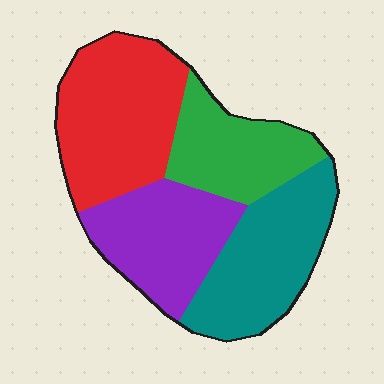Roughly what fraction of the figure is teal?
Teal takes up between a sixth and a third of the figure.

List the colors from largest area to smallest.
From largest to smallest: red, teal, purple, green.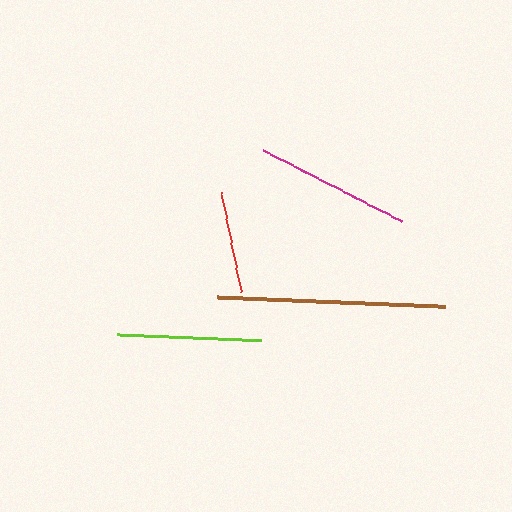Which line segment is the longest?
The brown line is the longest at approximately 227 pixels.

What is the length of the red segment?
The red segment is approximately 103 pixels long.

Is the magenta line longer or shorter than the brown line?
The brown line is longer than the magenta line.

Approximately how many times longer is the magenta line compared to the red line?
The magenta line is approximately 1.5 times the length of the red line.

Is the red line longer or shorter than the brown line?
The brown line is longer than the red line.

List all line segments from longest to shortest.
From longest to shortest: brown, magenta, lime, red.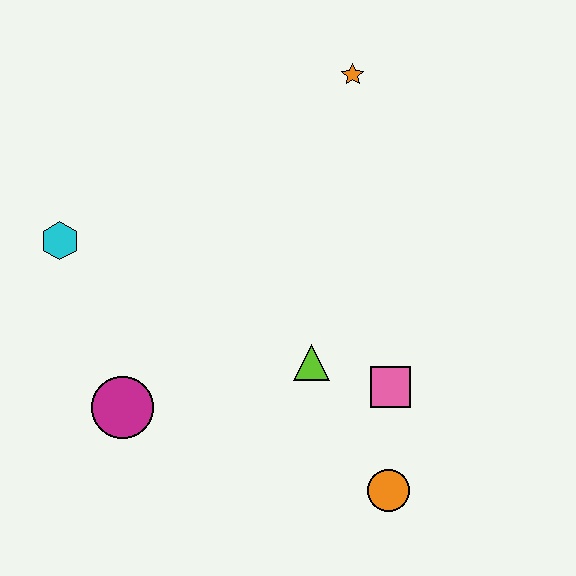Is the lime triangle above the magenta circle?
Yes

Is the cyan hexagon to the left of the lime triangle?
Yes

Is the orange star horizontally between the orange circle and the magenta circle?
Yes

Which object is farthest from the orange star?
The orange circle is farthest from the orange star.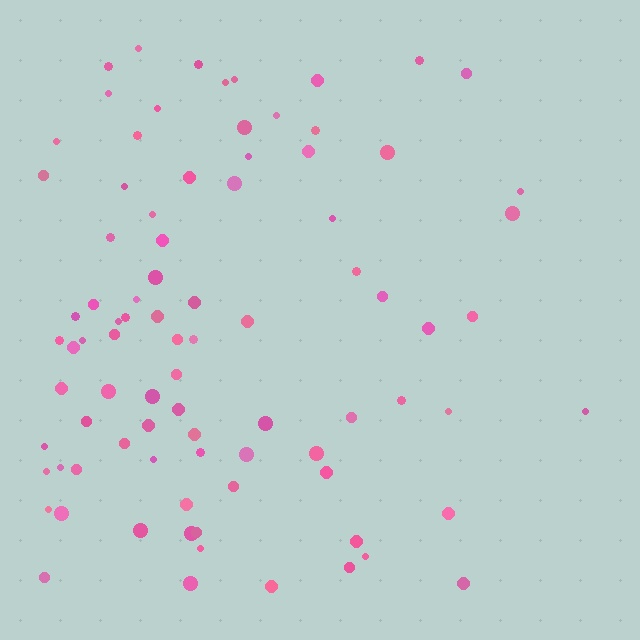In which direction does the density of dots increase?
From right to left, with the left side densest.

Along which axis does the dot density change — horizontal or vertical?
Horizontal.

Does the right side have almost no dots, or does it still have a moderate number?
Still a moderate number, just noticeably fewer than the left.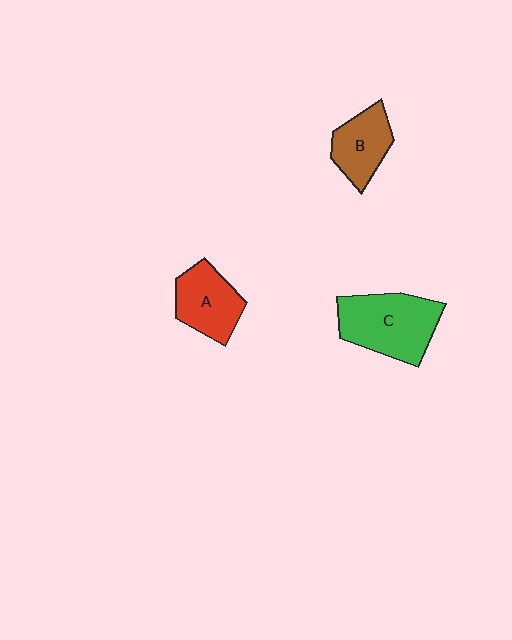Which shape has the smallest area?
Shape B (brown).